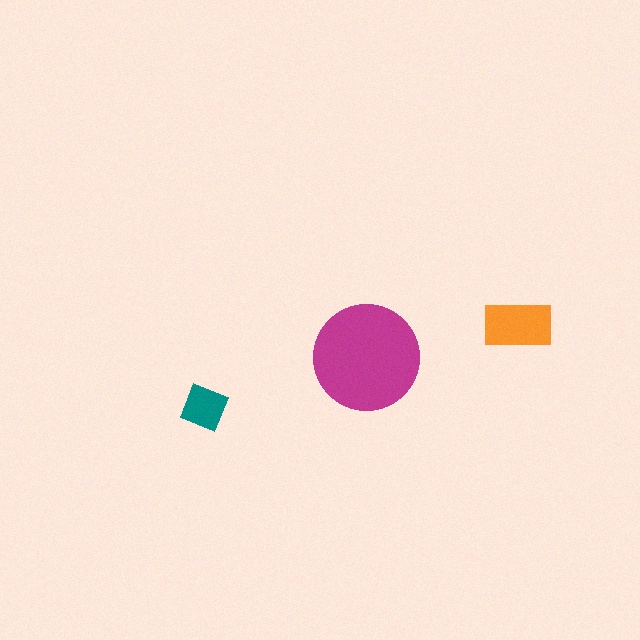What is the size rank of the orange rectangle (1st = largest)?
2nd.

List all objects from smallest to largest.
The teal diamond, the orange rectangle, the magenta circle.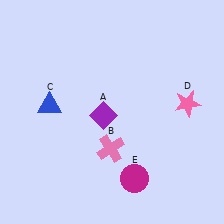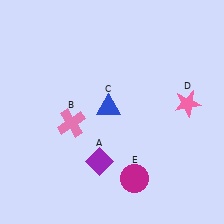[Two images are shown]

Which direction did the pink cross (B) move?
The pink cross (B) moved left.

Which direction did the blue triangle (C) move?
The blue triangle (C) moved right.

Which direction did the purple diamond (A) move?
The purple diamond (A) moved down.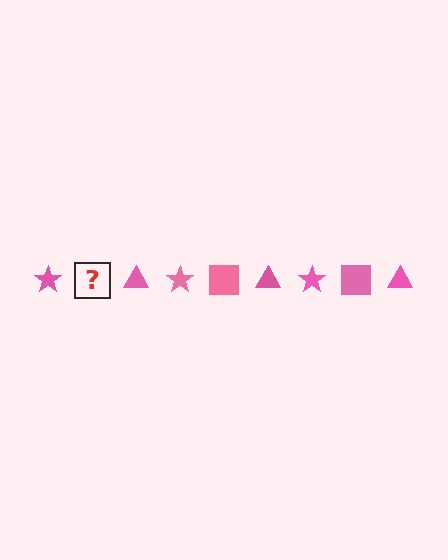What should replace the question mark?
The question mark should be replaced with a pink square.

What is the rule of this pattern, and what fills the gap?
The rule is that the pattern cycles through star, square, triangle shapes in pink. The gap should be filled with a pink square.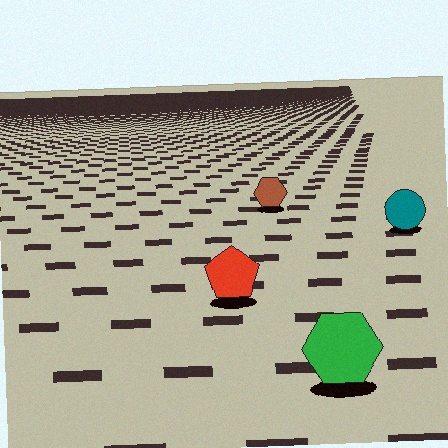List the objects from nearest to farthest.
From nearest to farthest: the green hexagon, the red pentagon, the teal circle, the brown hexagon.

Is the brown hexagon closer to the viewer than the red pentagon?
No. The red pentagon is closer — you can tell from the texture gradient: the ground texture is coarser near it.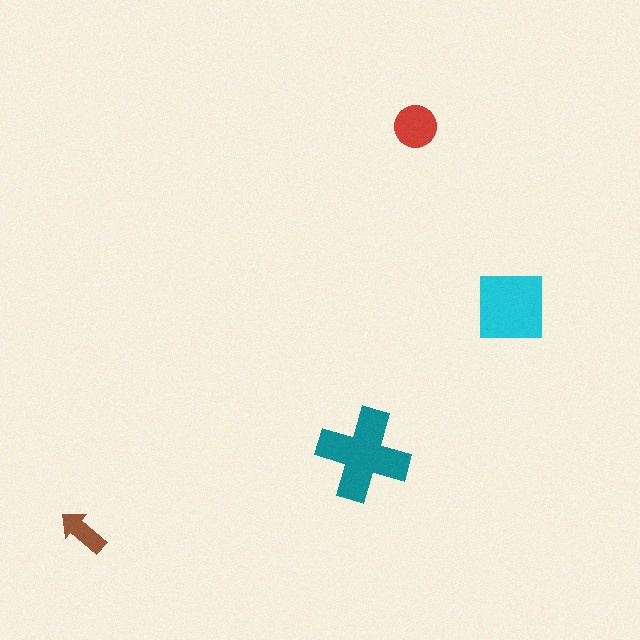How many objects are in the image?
There are 4 objects in the image.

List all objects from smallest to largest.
The brown arrow, the red circle, the cyan square, the teal cross.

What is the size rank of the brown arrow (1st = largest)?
4th.